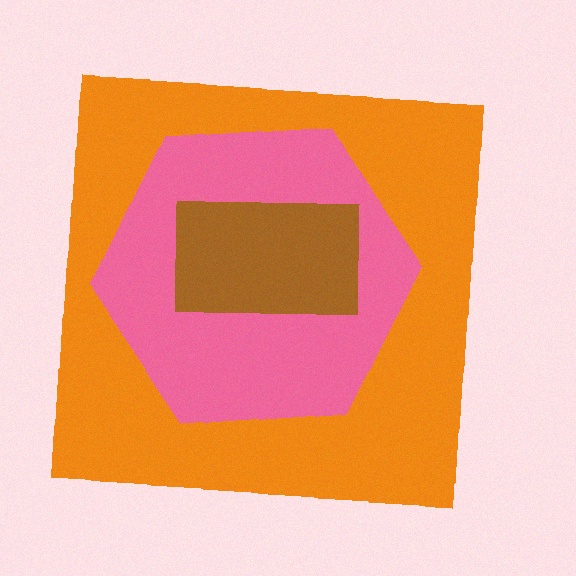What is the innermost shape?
The brown rectangle.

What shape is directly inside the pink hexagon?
The brown rectangle.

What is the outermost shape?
The orange square.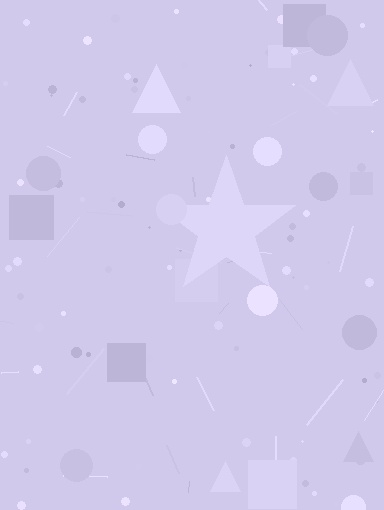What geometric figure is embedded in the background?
A star is embedded in the background.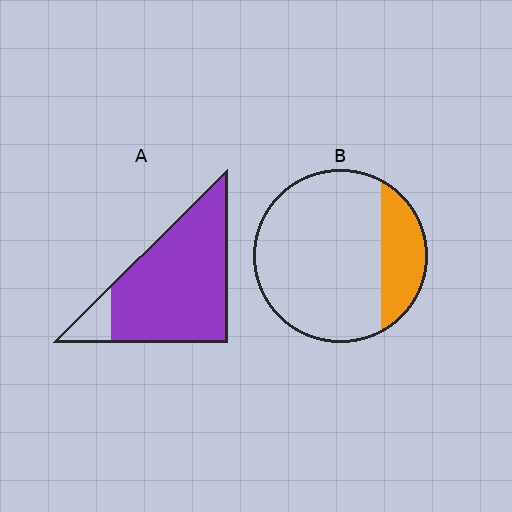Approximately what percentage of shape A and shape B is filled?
A is approximately 90% and B is approximately 20%.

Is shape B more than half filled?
No.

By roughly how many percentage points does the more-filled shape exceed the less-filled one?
By roughly 65 percentage points (A over B).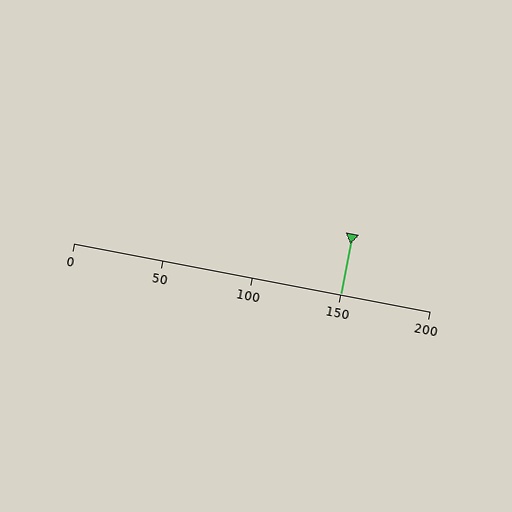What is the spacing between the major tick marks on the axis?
The major ticks are spaced 50 apart.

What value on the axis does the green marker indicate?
The marker indicates approximately 150.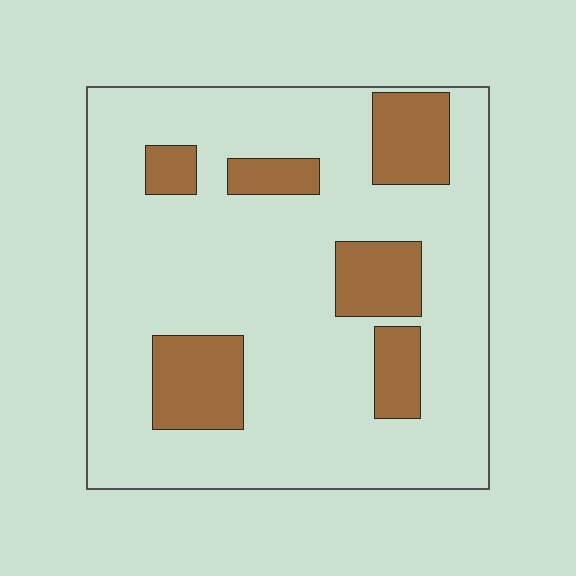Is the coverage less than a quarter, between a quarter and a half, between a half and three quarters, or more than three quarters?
Less than a quarter.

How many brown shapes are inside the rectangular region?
6.